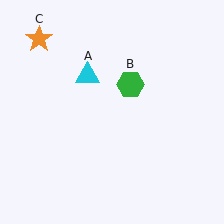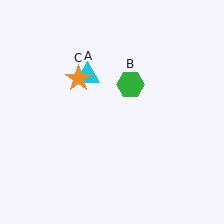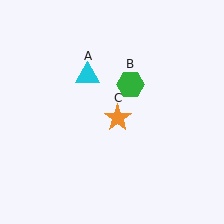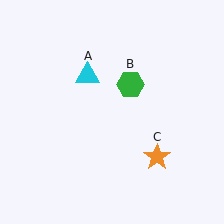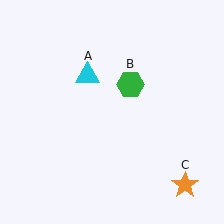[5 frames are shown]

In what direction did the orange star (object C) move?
The orange star (object C) moved down and to the right.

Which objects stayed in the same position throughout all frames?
Cyan triangle (object A) and green hexagon (object B) remained stationary.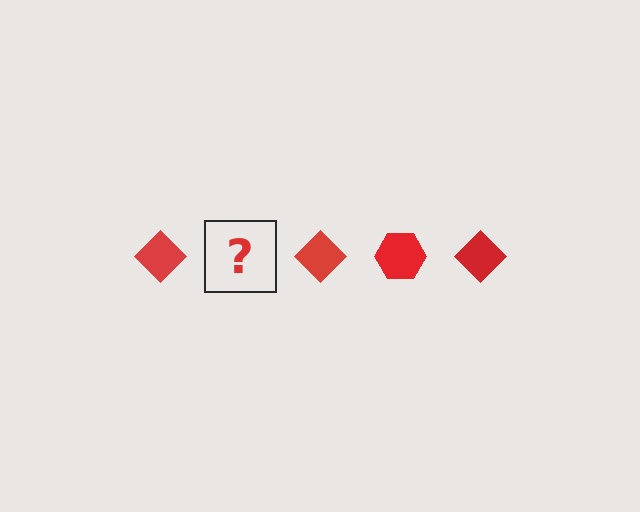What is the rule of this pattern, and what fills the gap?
The rule is that the pattern cycles through diamond, hexagon shapes in red. The gap should be filled with a red hexagon.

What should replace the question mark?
The question mark should be replaced with a red hexagon.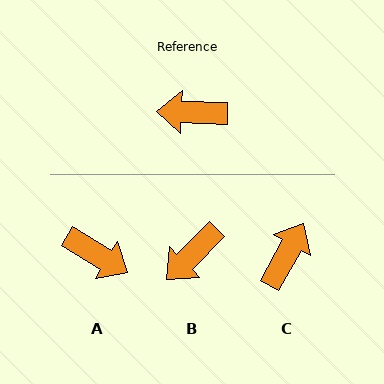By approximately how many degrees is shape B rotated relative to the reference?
Approximately 47 degrees counter-clockwise.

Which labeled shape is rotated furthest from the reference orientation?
A, about 151 degrees away.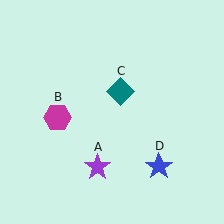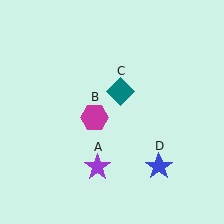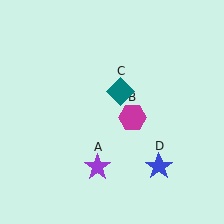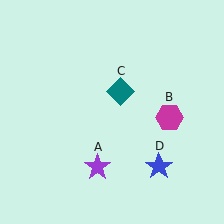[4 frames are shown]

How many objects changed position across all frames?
1 object changed position: magenta hexagon (object B).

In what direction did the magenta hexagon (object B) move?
The magenta hexagon (object B) moved right.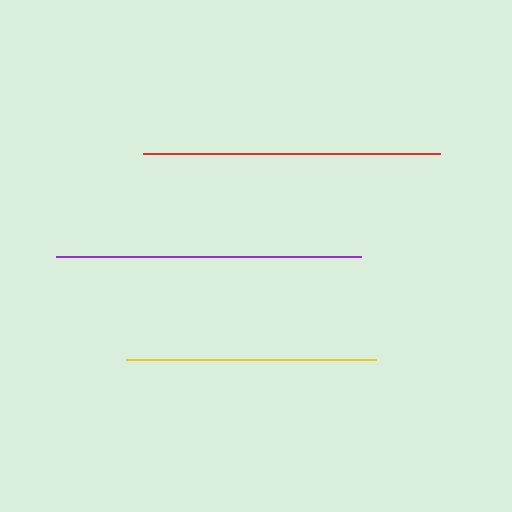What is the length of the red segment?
The red segment is approximately 297 pixels long.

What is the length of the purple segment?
The purple segment is approximately 304 pixels long.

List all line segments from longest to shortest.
From longest to shortest: purple, red, yellow.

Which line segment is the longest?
The purple line is the longest at approximately 304 pixels.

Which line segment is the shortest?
The yellow line is the shortest at approximately 250 pixels.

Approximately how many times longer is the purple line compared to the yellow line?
The purple line is approximately 1.2 times the length of the yellow line.